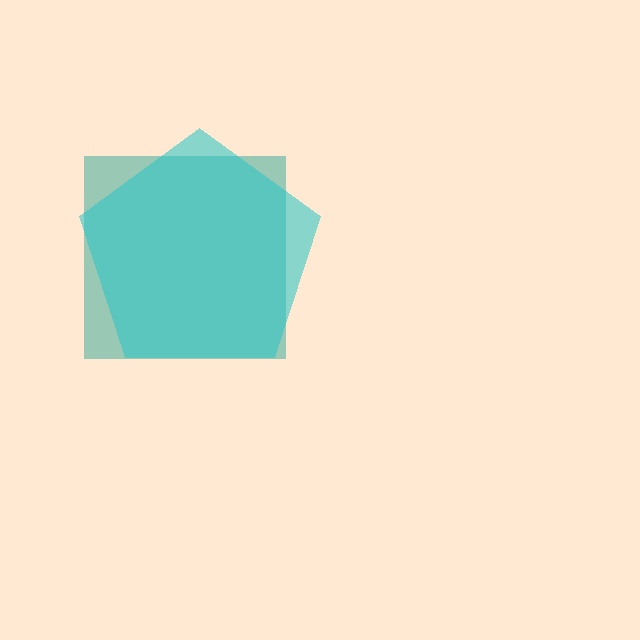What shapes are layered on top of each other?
The layered shapes are: a teal square, a cyan pentagon.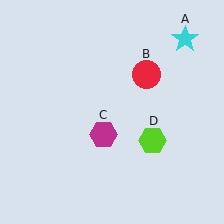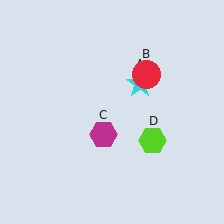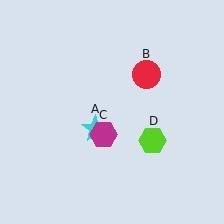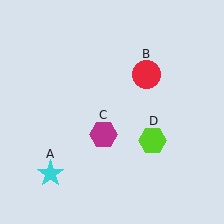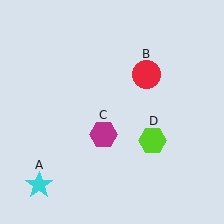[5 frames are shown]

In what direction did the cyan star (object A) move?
The cyan star (object A) moved down and to the left.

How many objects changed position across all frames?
1 object changed position: cyan star (object A).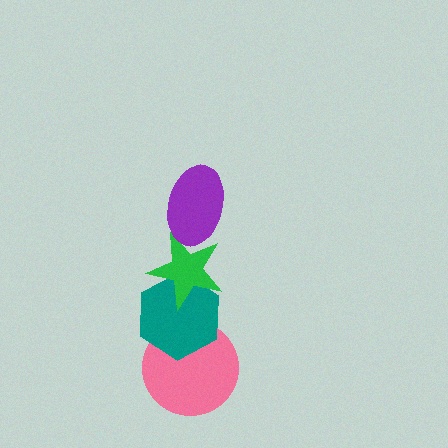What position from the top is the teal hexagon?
The teal hexagon is 3rd from the top.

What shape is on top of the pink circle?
The teal hexagon is on top of the pink circle.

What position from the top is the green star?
The green star is 2nd from the top.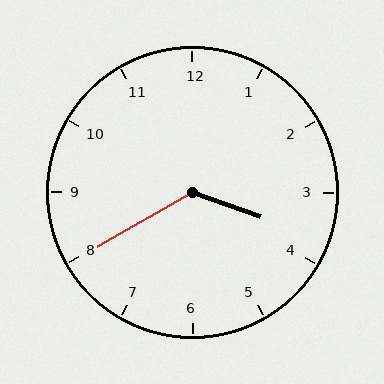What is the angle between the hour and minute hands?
Approximately 130 degrees.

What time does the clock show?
3:40.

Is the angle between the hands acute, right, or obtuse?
It is obtuse.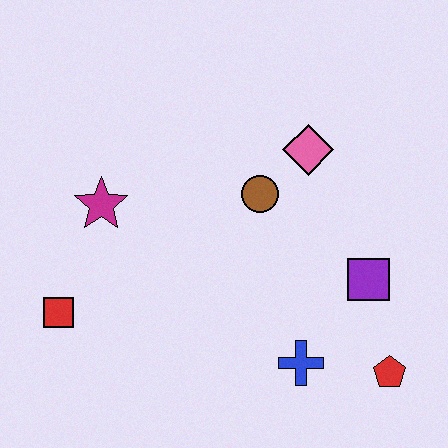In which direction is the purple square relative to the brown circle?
The purple square is to the right of the brown circle.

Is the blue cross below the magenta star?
Yes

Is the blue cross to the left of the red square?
No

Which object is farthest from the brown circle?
The red square is farthest from the brown circle.